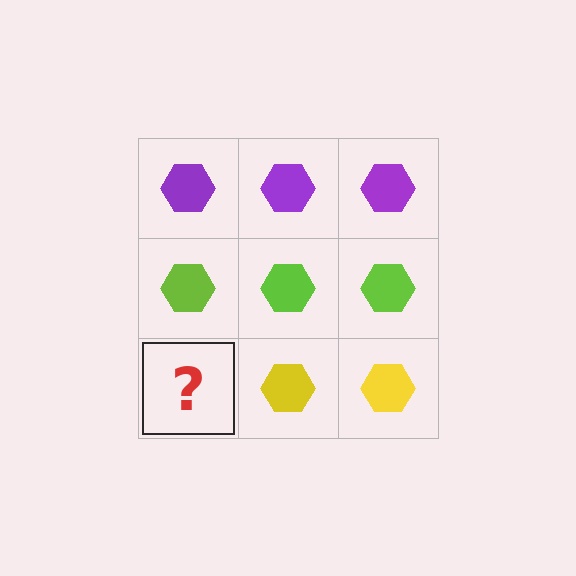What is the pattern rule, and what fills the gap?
The rule is that each row has a consistent color. The gap should be filled with a yellow hexagon.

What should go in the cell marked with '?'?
The missing cell should contain a yellow hexagon.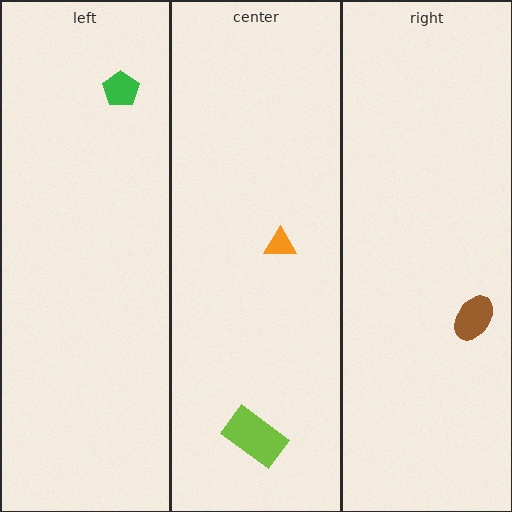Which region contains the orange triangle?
The center region.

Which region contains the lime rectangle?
The center region.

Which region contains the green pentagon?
The left region.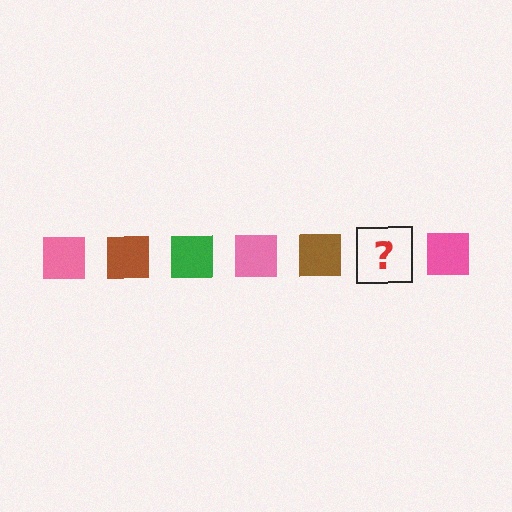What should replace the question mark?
The question mark should be replaced with a green square.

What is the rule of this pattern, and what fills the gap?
The rule is that the pattern cycles through pink, brown, green squares. The gap should be filled with a green square.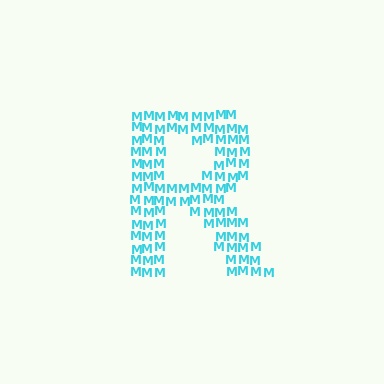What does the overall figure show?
The overall figure shows the letter R.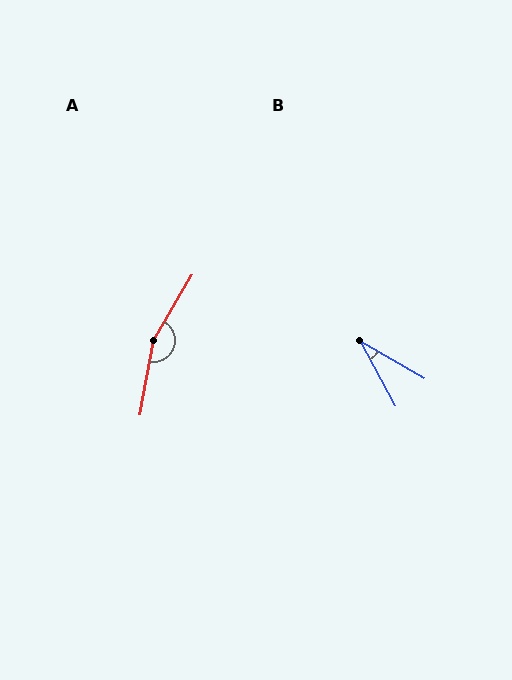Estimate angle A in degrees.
Approximately 160 degrees.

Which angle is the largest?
A, at approximately 160 degrees.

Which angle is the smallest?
B, at approximately 31 degrees.